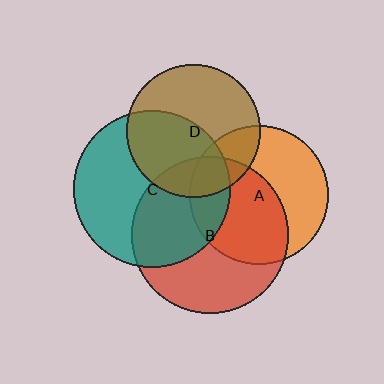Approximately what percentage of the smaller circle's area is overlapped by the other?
Approximately 40%.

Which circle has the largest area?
Circle C (teal).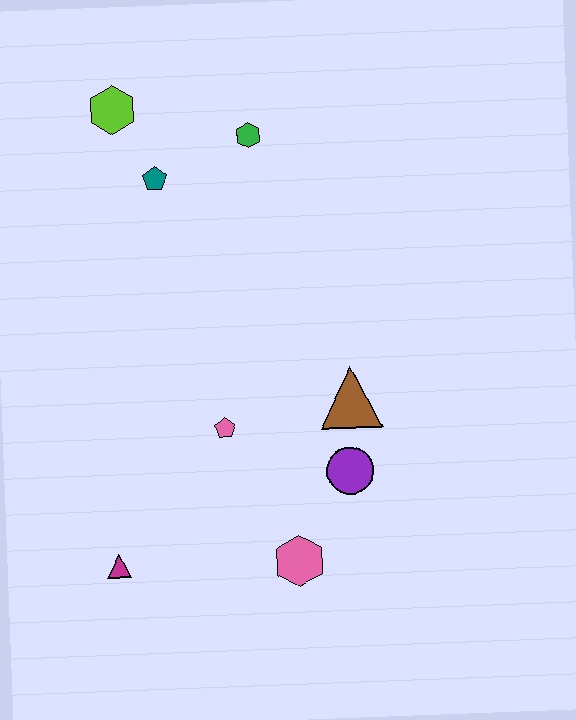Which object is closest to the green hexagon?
The teal pentagon is closest to the green hexagon.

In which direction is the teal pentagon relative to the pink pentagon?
The teal pentagon is above the pink pentagon.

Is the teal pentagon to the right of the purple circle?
No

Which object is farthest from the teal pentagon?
The pink hexagon is farthest from the teal pentagon.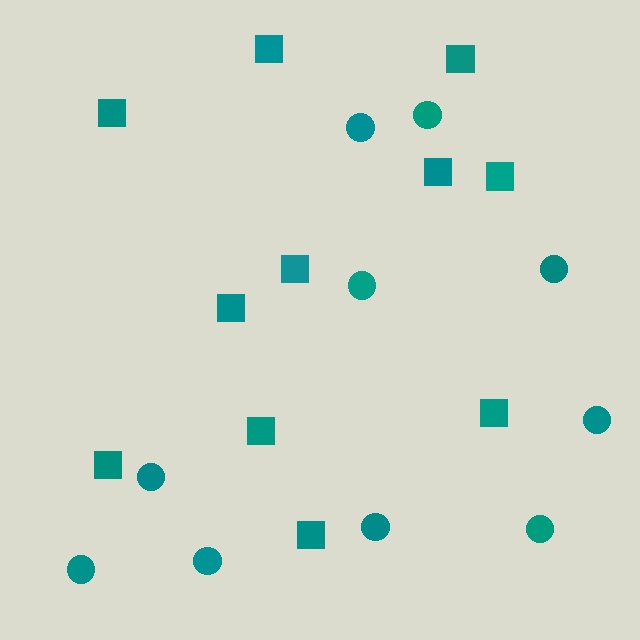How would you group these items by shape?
There are 2 groups: one group of circles (10) and one group of squares (11).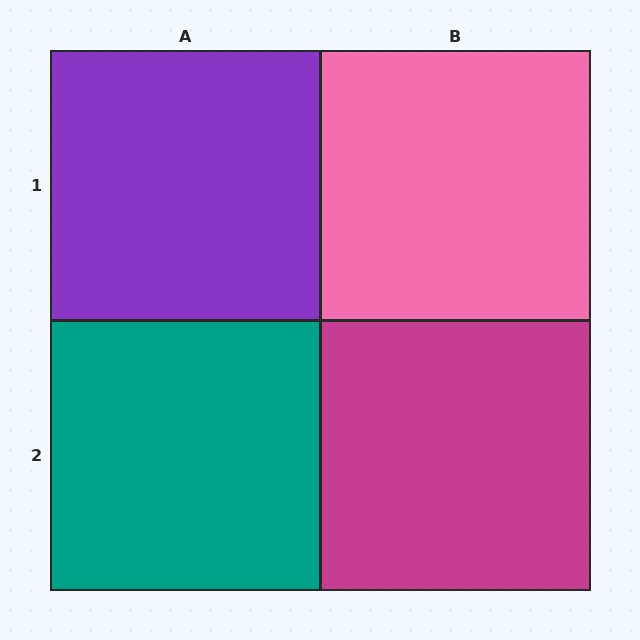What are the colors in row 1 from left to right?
Purple, pink.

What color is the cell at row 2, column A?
Teal.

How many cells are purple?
1 cell is purple.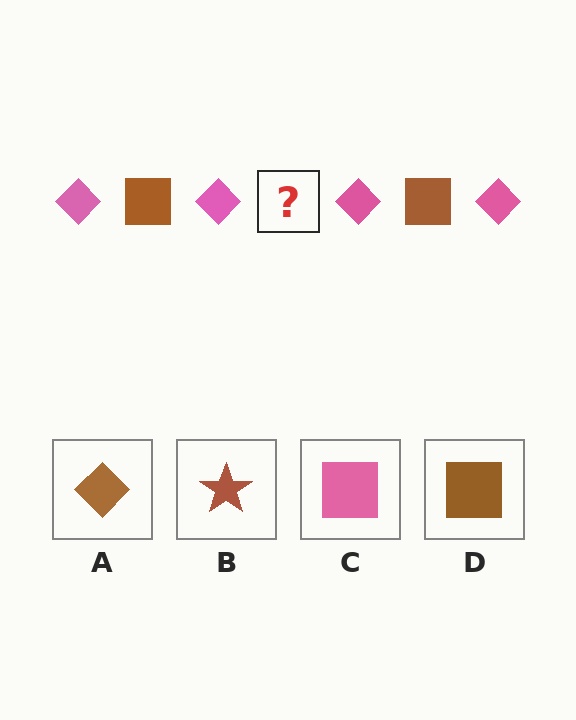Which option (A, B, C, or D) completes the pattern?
D.